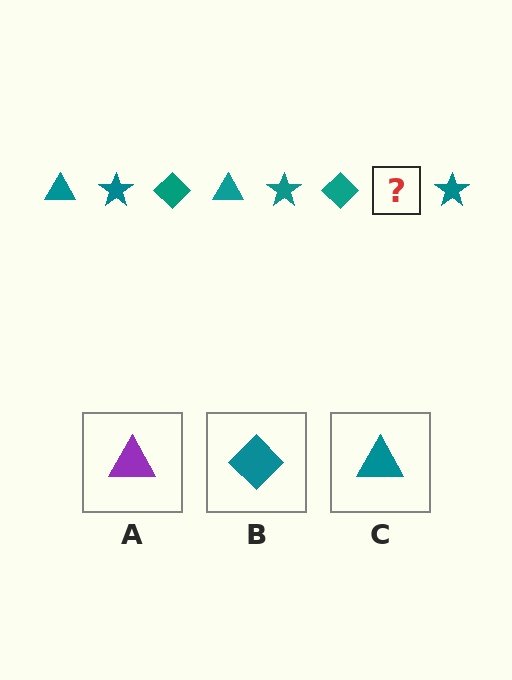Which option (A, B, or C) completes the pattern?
C.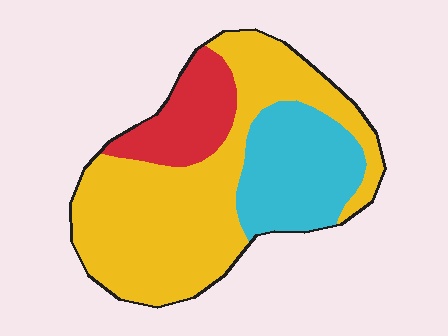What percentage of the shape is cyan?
Cyan takes up about one quarter (1/4) of the shape.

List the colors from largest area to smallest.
From largest to smallest: yellow, cyan, red.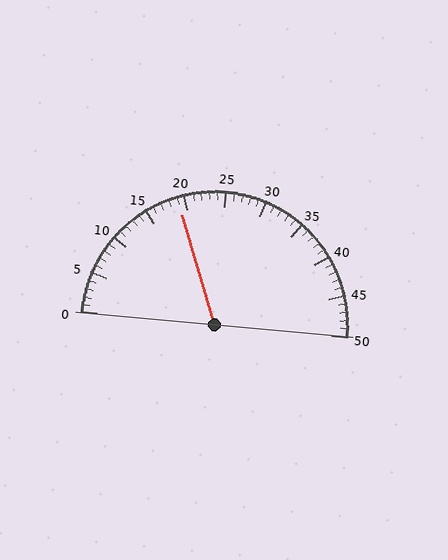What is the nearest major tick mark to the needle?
The nearest major tick mark is 20.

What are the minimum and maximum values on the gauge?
The gauge ranges from 0 to 50.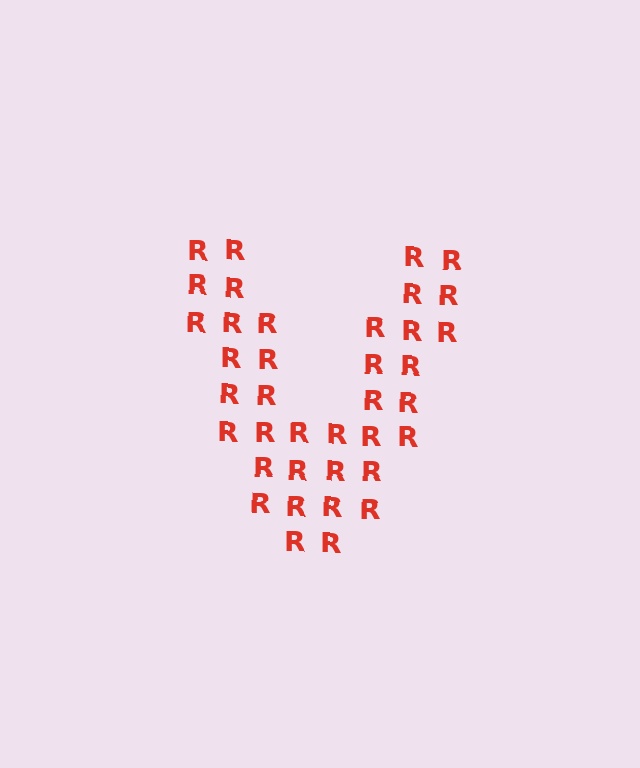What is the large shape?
The large shape is the letter V.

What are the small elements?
The small elements are letter R's.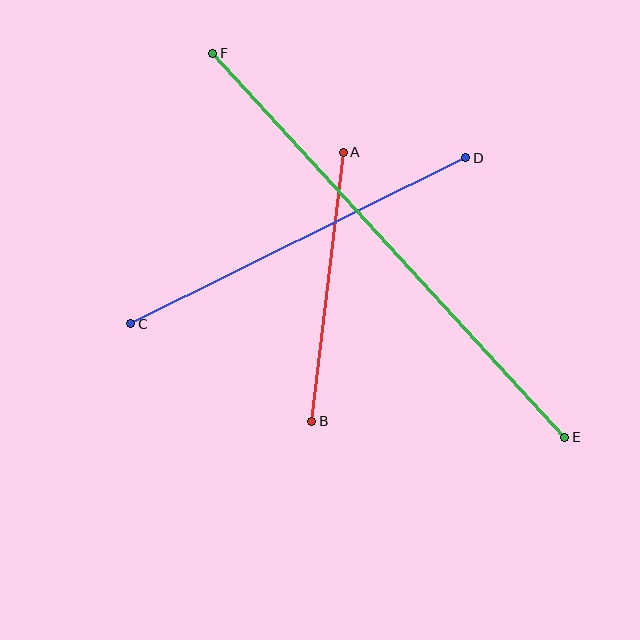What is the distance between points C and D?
The distance is approximately 374 pixels.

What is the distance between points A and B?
The distance is approximately 271 pixels.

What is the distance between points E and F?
The distance is approximately 521 pixels.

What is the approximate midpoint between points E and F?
The midpoint is at approximately (389, 245) pixels.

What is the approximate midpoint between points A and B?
The midpoint is at approximately (327, 287) pixels.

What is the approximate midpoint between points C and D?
The midpoint is at approximately (298, 241) pixels.